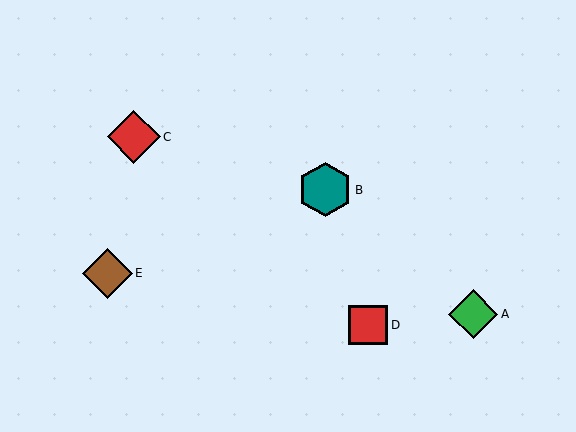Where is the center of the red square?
The center of the red square is at (368, 325).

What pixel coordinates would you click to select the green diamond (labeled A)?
Click at (473, 314) to select the green diamond A.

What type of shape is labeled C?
Shape C is a red diamond.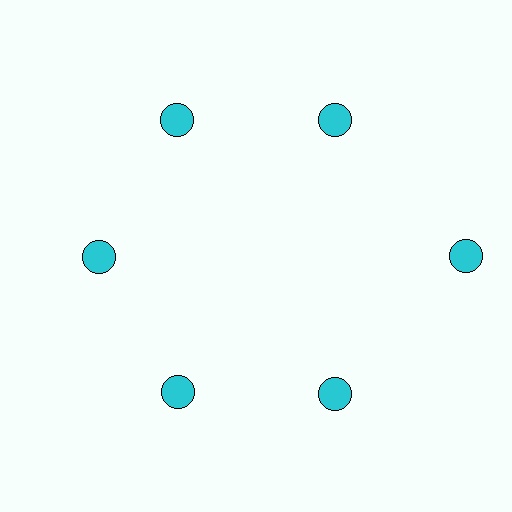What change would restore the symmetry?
The symmetry would be restored by moving it inward, back onto the ring so that all 6 circles sit at equal angles and equal distance from the center.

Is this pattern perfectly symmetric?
No. The 6 cyan circles are arranged in a ring, but one element near the 3 o'clock position is pushed outward from the center, breaking the 6-fold rotational symmetry.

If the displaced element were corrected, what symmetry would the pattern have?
It would have 6-fold rotational symmetry — the pattern would map onto itself every 60 degrees.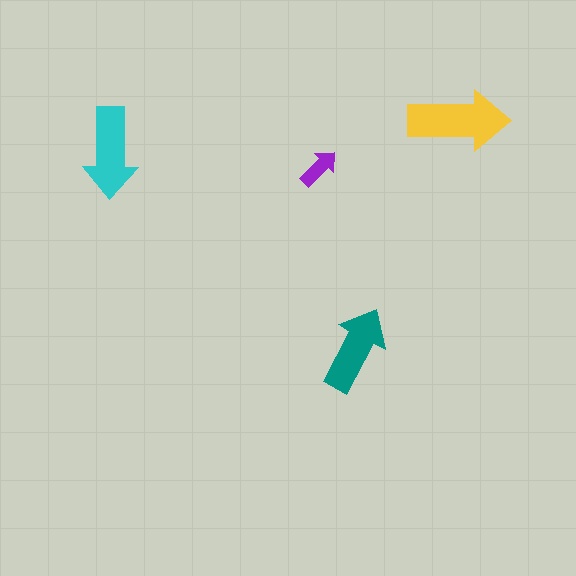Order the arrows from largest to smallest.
the yellow one, the cyan one, the teal one, the purple one.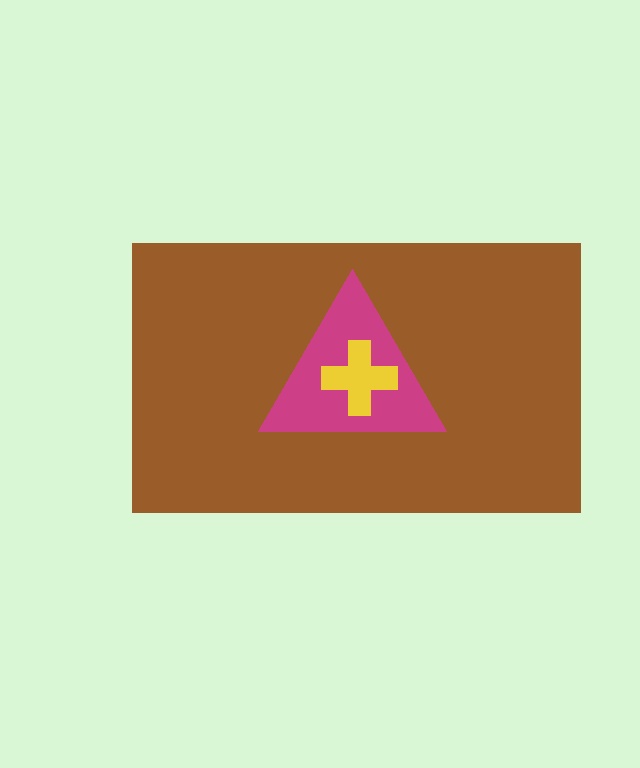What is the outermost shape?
The brown rectangle.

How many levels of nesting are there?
3.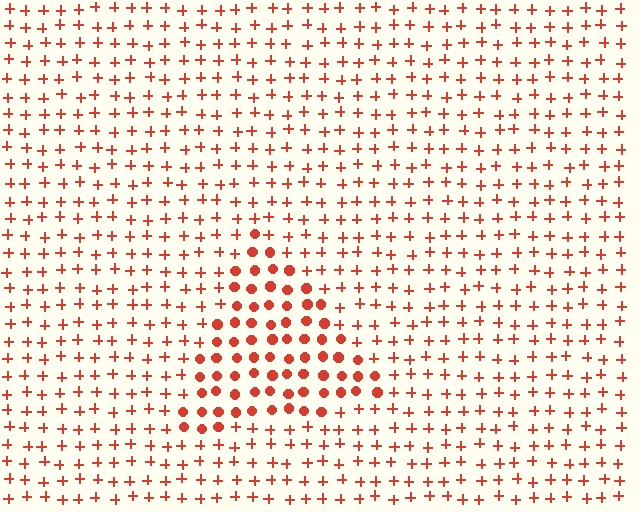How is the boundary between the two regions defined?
The boundary is defined by a change in element shape: circles inside vs. plus signs outside. All elements share the same color and spacing.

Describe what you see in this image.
The image is filled with small red elements arranged in a uniform grid. A triangle-shaped region contains circles, while the surrounding area contains plus signs. The boundary is defined purely by the change in element shape.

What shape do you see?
I see a triangle.